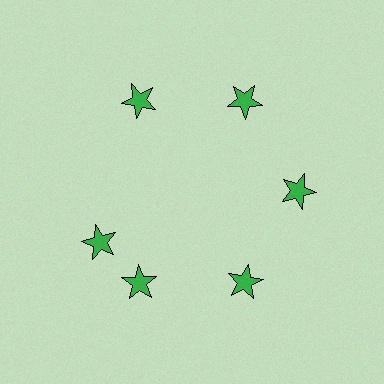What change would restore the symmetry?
The symmetry would be restored by rotating it back into even spacing with its neighbors so that all 6 stars sit at equal angles and equal distance from the center.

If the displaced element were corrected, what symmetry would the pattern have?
It would have 6-fold rotational symmetry — the pattern would map onto itself every 60 degrees.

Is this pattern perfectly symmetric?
No. The 6 green stars are arranged in a ring, but one element near the 9 o'clock position is rotated out of alignment along the ring, breaking the 6-fold rotational symmetry.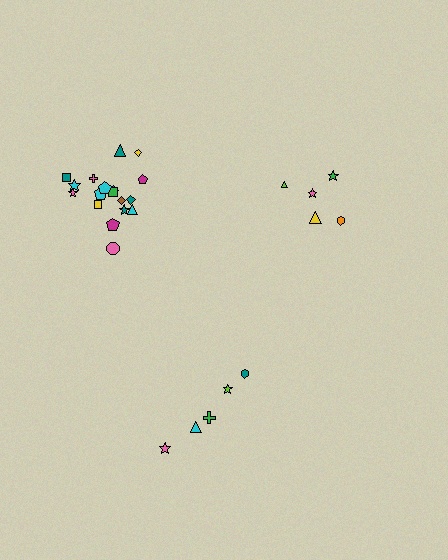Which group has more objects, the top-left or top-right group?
The top-left group.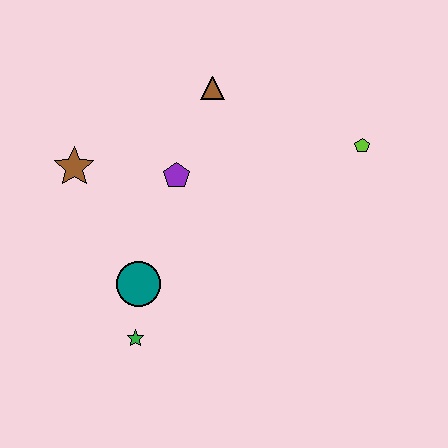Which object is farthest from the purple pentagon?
The lime pentagon is farthest from the purple pentagon.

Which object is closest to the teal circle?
The green star is closest to the teal circle.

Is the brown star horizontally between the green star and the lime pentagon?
No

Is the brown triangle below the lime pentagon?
No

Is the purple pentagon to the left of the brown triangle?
Yes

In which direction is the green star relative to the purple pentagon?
The green star is below the purple pentagon.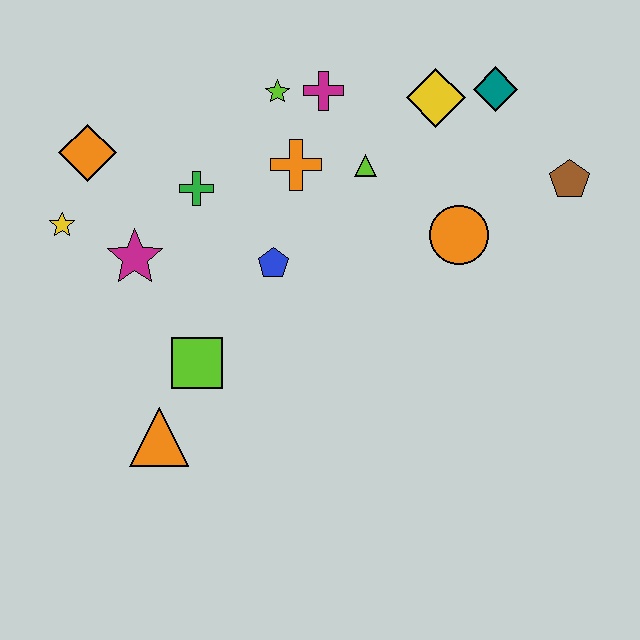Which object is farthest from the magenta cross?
The orange triangle is farthest from the magenta cross.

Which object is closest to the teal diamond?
The yellow diamond is closest to the teal diamond.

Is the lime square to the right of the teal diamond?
No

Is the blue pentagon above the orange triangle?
Yes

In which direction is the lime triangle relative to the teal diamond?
The lime triangle is to the left of the teal diamond.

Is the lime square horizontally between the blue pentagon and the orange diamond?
Yes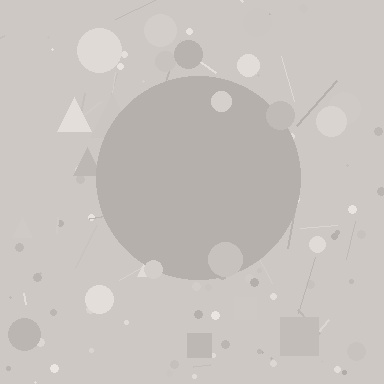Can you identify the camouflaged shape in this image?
The camouflaged shape is a circle.